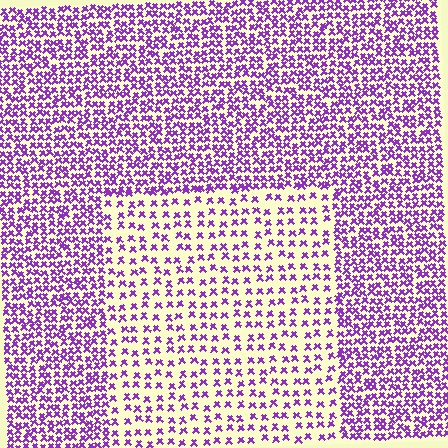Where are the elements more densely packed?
The elements are more densely packed outside the rectangle boundary.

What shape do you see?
I see a rectangle.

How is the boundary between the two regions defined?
The boundary is defined by a change in element density (approximately 2.1x ratio). All elements are the same color, size, and shape.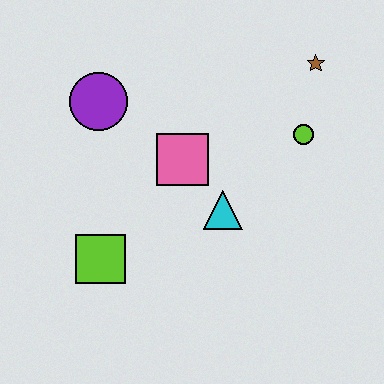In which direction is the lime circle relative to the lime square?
The lime circle is to the right of the lime square.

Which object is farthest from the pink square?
The brown star is farthest from the pink square.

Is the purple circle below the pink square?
No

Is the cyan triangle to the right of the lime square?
Yes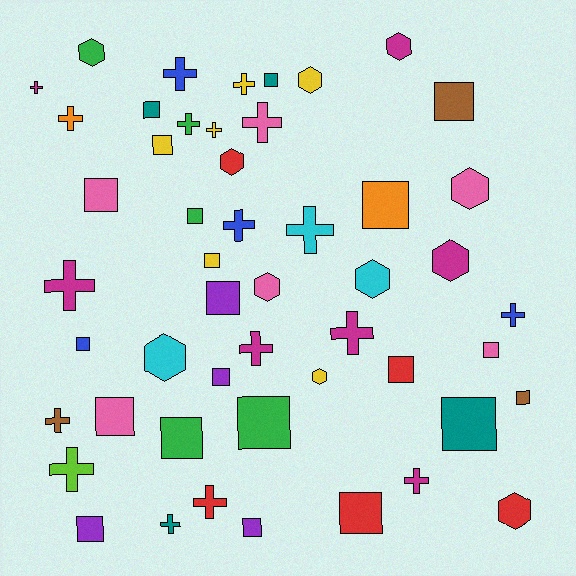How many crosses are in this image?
There are 18 crosses.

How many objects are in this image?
There are 50 objects.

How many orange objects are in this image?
There are 2 orange objects.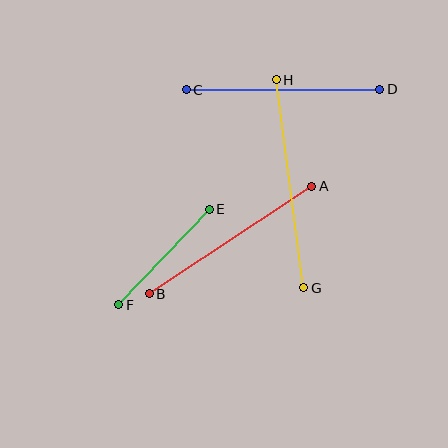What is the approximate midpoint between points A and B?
The midpoint is at approximately (230, 240) pixels.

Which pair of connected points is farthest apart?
Points G and H are farthest apart.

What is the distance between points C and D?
The distance is approximately 194 pixels.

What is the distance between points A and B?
The distance is approximately 194 pixels.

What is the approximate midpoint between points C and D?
The midpoint is at approximately (283, 89) pixels.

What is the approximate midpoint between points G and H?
The midpoint is at approximately (290, 184) pixels.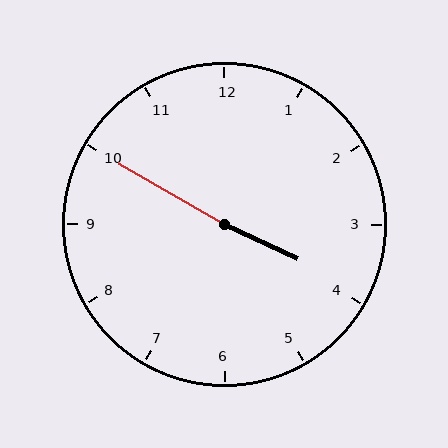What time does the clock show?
3:50.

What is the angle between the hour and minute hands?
Approximately 175 degrees.